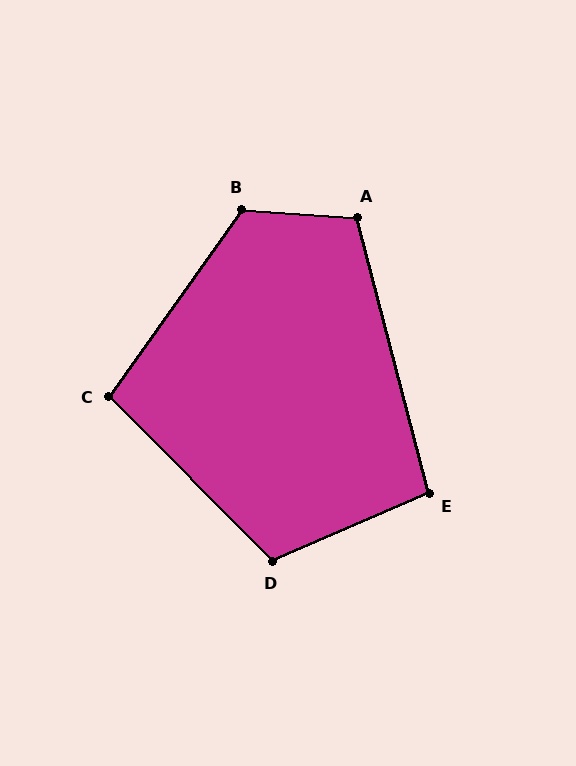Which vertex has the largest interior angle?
B, at approximately 122 degrees.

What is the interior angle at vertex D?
Approximately 111 degrees (obtuse).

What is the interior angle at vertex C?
Approximately 100 degrees (obtuse).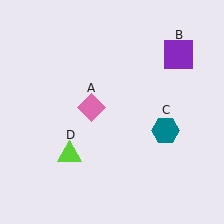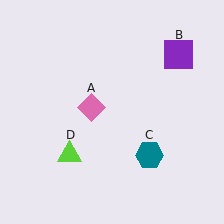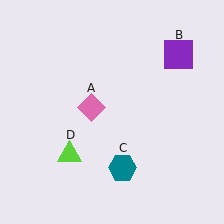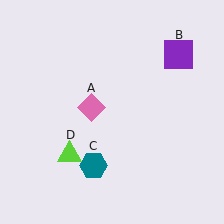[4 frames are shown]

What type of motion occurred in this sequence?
The teal hexagon (object C) rotated clockwise around the center of the scene.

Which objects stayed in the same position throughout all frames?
Pink diamond (object A) and purple square (object B) and lime triangle (object D) remained stationary.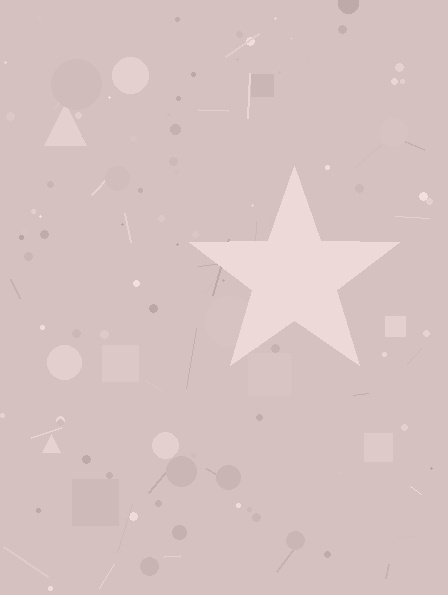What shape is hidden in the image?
A star is hidden in the image.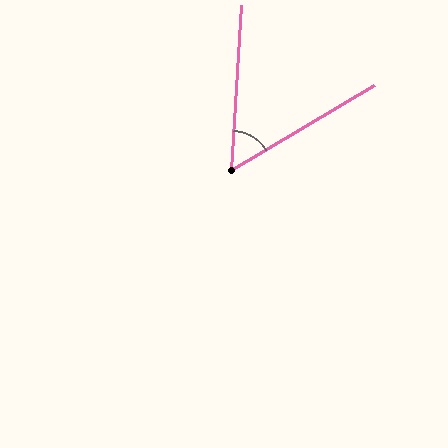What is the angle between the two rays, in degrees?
Approximately 56 degrees.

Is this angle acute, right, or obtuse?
It is acute.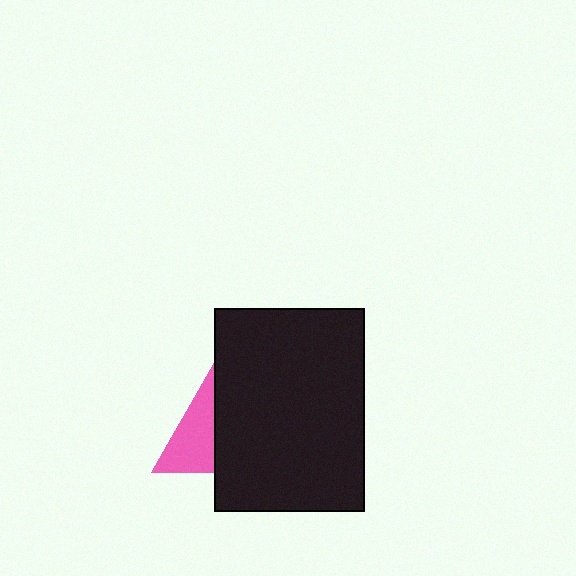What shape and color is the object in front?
The object in front is a black rectangle.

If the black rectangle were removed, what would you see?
You would see the complete pink triangle.